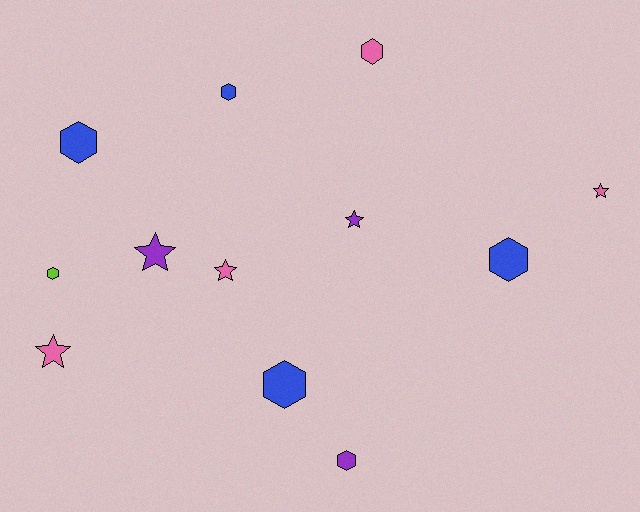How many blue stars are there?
There are no blue stars.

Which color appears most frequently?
Pink, with 4 objects.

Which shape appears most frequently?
Hexagon, with 7 objects.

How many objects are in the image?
There are 12 objects.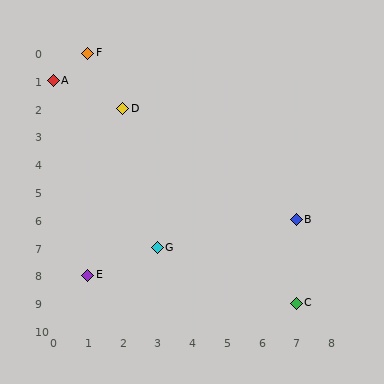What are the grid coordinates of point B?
Point B is at grid coordinates (7, 6).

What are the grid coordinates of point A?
Point A is at grid coordinates (0, 1).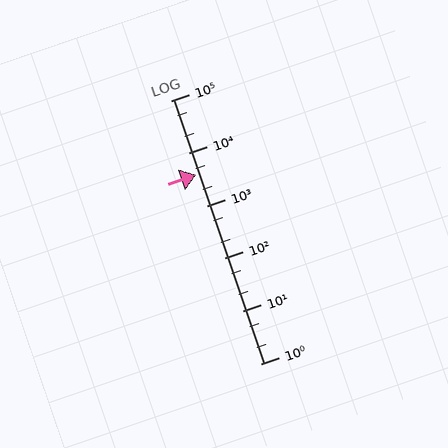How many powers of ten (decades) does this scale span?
The scale spans 5 decades, from 1 to 100000.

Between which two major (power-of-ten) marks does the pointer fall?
The pointer is between 1000 and 10000.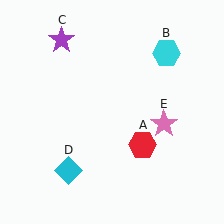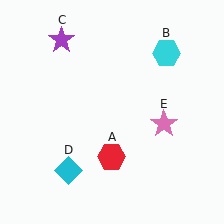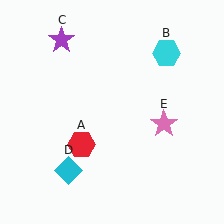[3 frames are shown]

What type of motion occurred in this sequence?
The red hexagon (object A) rotated clockwise around the center of the scene.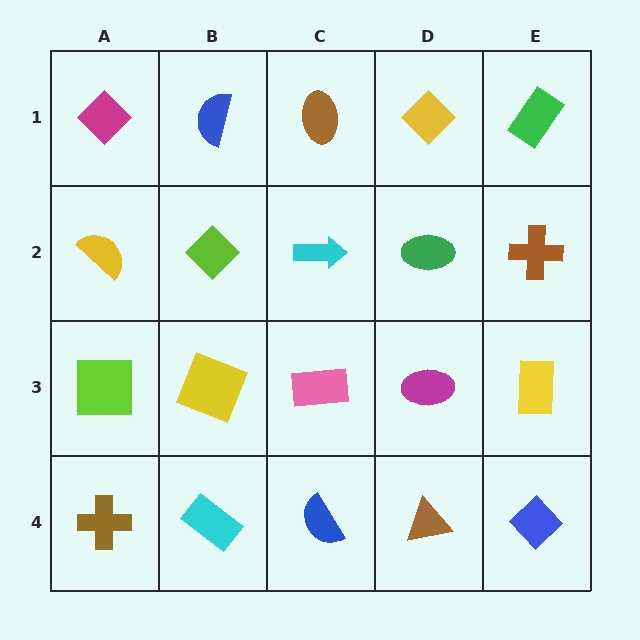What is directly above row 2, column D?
A yellow diamond.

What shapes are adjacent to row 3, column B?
A lime diamond (row 2, column B), a cyan rectangle (row 4, column B), a lime square (row 3, column A), a pink rectangle (row 3, column C).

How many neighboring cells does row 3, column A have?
3.